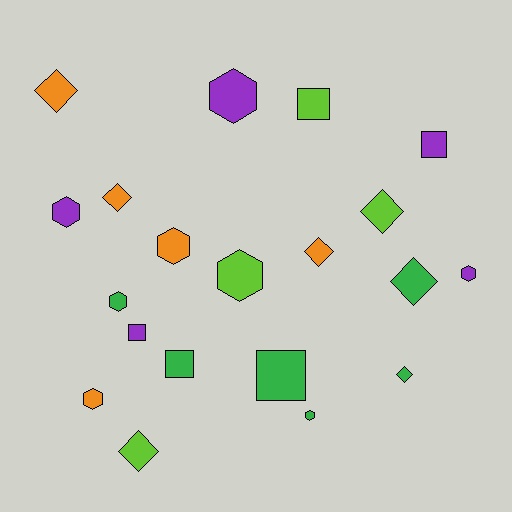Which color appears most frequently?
Green, with 6 objects.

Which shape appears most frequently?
Hexagon, with 8 objects.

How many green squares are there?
There are 2 green squares.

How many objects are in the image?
There are 20 objects.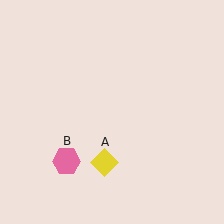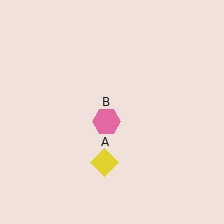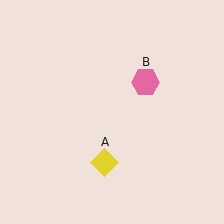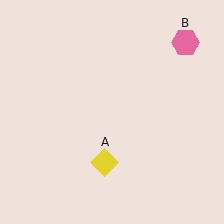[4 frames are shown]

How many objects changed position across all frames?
1 object changed position: pink hexagon (object B).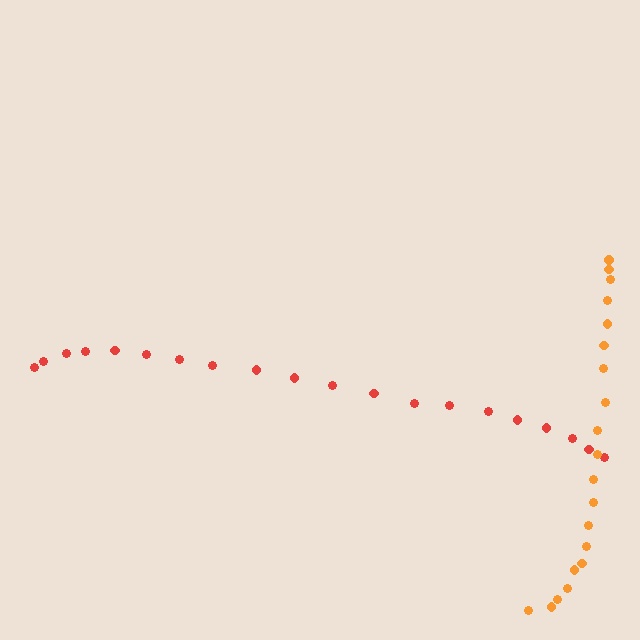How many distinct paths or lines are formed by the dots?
There are 2 distinct paths.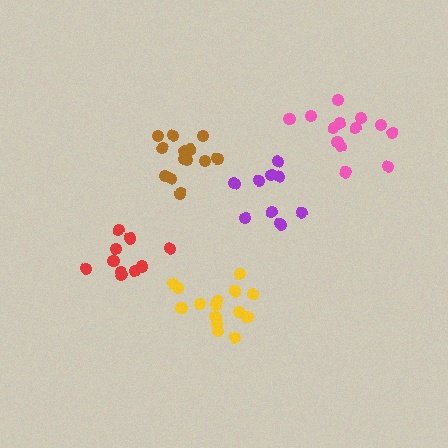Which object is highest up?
The pink cluster is topmost.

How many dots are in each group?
Group 1: 13 dots, Group 2: 10 dots, Group 3: 15 dots, Group 4: 13 dots, Group 5: 10 dots (61 total).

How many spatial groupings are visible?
There are 5 spatial groupings.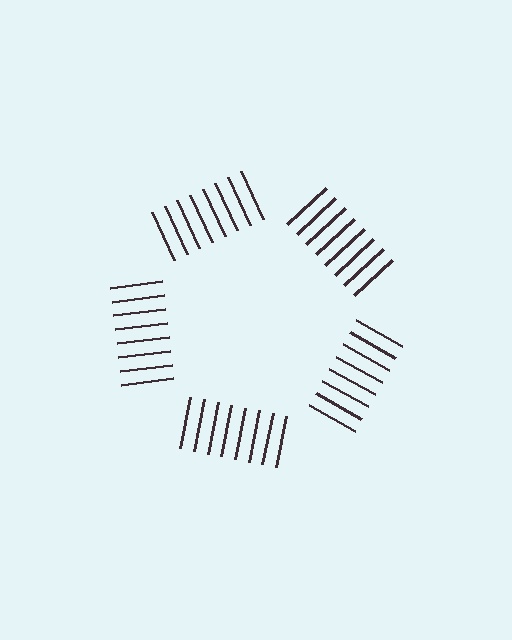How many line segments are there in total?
40 — 8 along each of the 5 edges.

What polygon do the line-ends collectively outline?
An illusory pentagon — the line segments terminate on its edges but no continuous stroke is drawn.